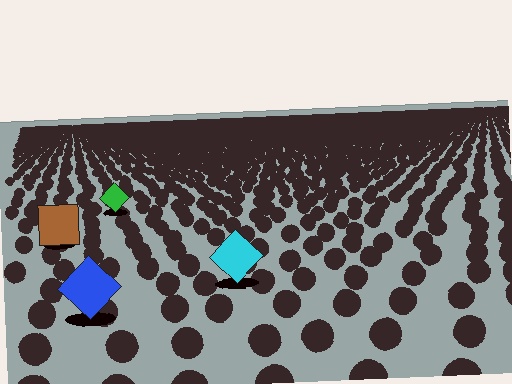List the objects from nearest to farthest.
From nearest to farthest: the blue diamond, the cyan diamond, the brown square, the green diamond.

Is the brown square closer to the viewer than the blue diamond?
No. The blue diamond is closer — you can tell from the texture gradient: the ground texture is coarser near it.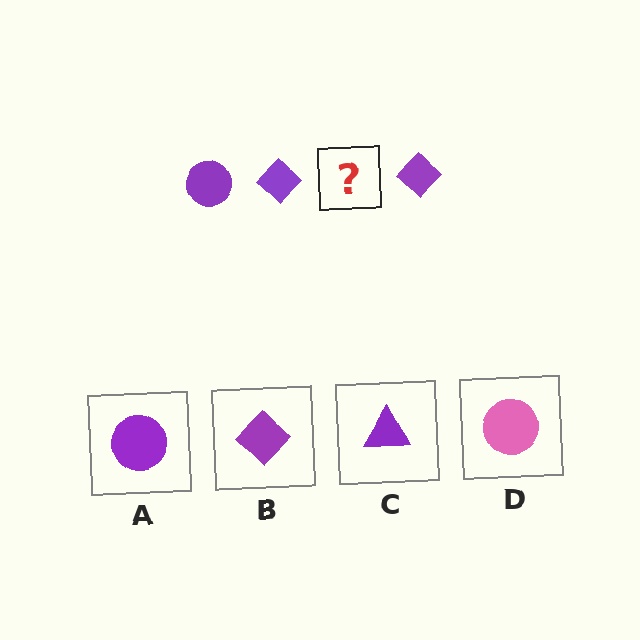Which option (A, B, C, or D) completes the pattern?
A.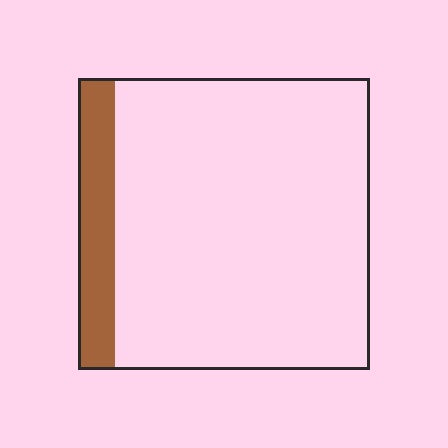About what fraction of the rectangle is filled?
About one eighth (1/8).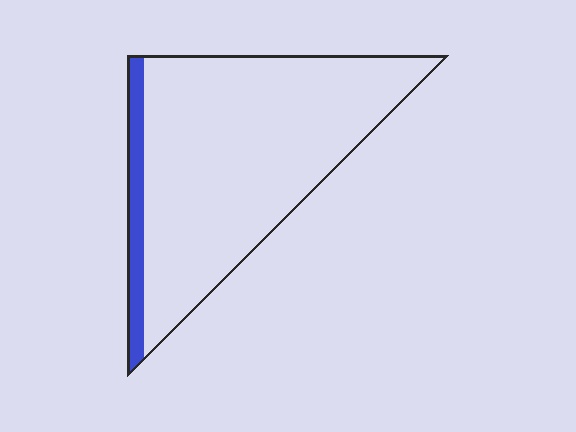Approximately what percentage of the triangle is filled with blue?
Approximately 10%.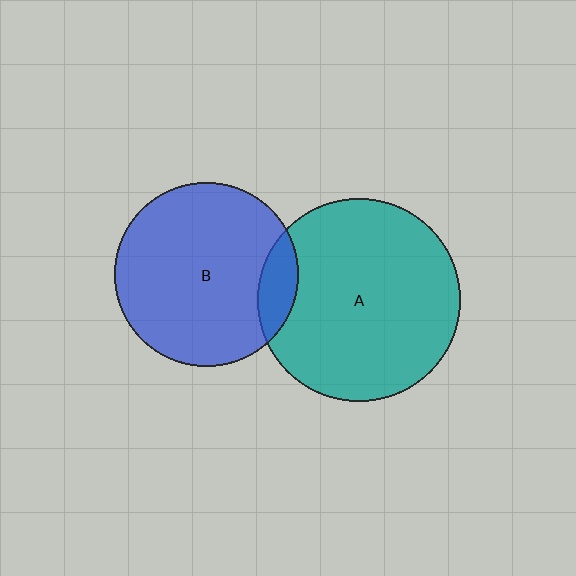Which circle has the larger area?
Circle A (teal).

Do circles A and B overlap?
Yes.